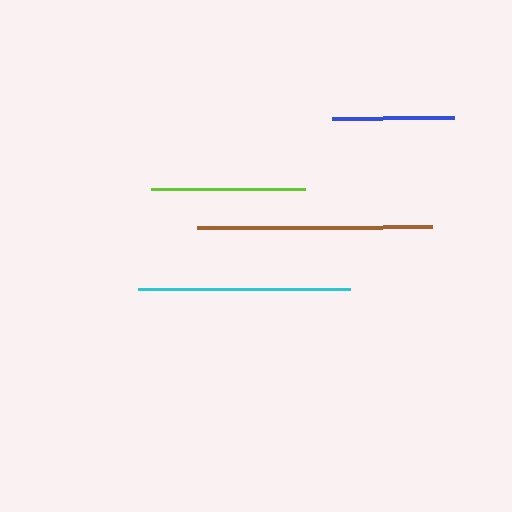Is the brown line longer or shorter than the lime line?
The brown line is longer than the lime line.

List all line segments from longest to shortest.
From longest to shortest: brown, cyan, lime, blue.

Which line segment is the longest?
The brown line is the longest at approximately 235 pixels.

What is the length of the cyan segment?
The cyan segment is approximately 212 pixels long.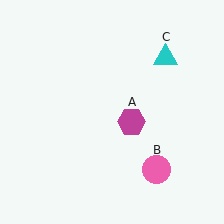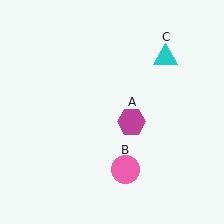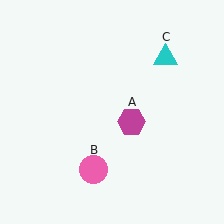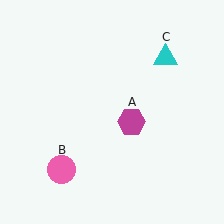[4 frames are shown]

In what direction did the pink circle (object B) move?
The pink circle (object B) moved left.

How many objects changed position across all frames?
1 object changed position: pink circle (object B).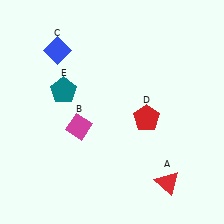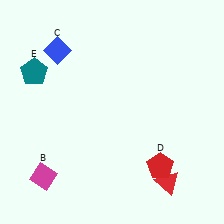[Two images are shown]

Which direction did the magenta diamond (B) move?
The magenta diamond (B) moved down.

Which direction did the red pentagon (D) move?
The red pentagon (D) moved down.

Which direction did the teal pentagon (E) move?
The teal pentagon (E) moved left.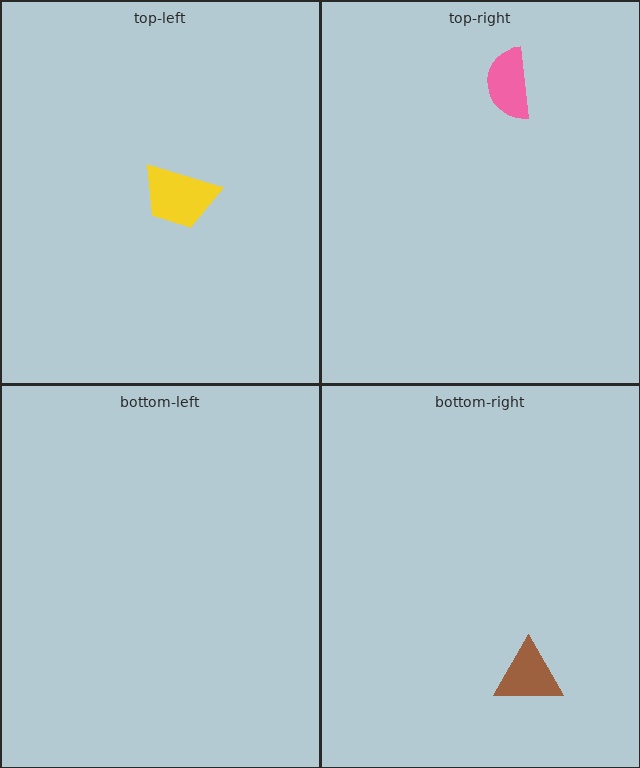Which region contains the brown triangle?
The bottom-right region.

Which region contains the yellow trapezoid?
The top-left region.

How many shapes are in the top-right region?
1.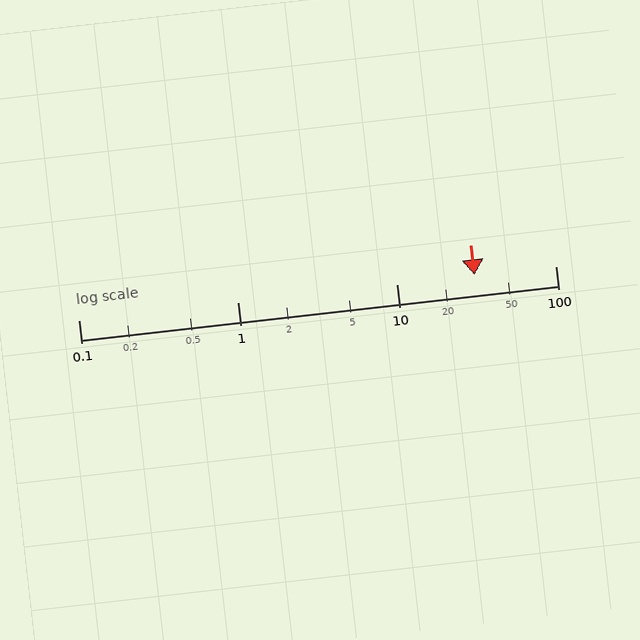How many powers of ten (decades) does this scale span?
The scale spans 3 decades, from 0.1 to 100.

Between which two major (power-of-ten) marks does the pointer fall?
The pointer is between 10 and 100.